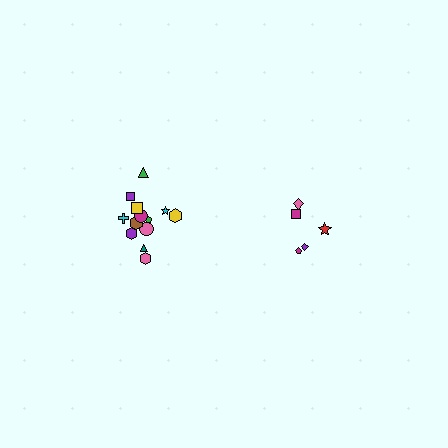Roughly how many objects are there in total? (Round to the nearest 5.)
Roughly 20 objects in total.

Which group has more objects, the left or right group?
The left group.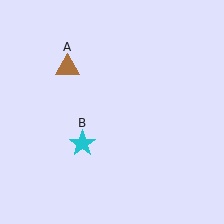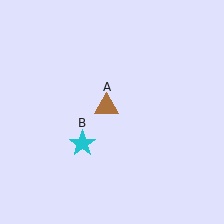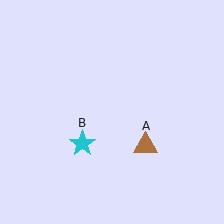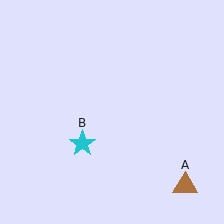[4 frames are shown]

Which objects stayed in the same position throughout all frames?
Cyan star (object B) remained stationary.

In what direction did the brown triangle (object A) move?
The brown triangle (object A) moved down and to the right.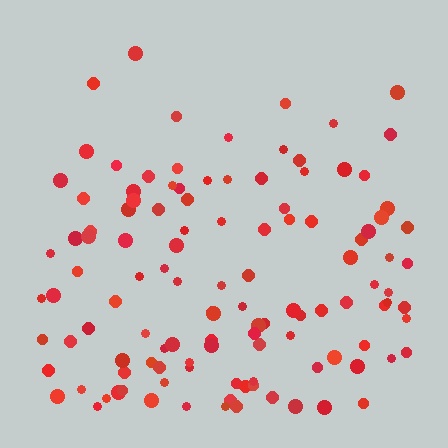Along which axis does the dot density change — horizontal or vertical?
Vertical.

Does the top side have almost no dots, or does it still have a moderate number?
Still a moderate number, just noticeably fewer than the bottom.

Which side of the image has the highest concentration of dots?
The bottom.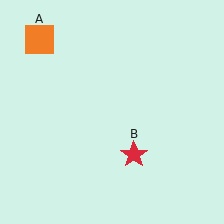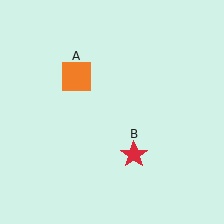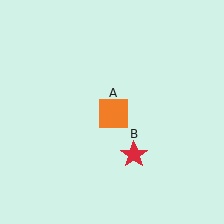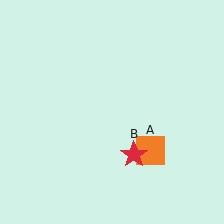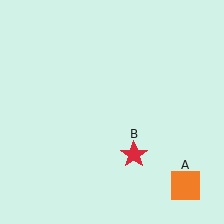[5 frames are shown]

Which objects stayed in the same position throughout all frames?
Red star (object B) remained stationary.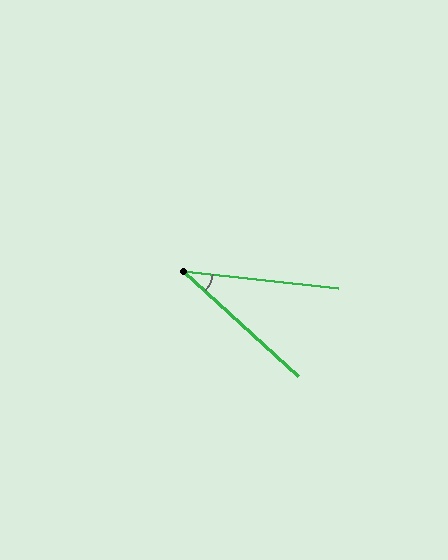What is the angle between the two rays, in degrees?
Approximately 36 degrees.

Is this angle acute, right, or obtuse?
It is acute.